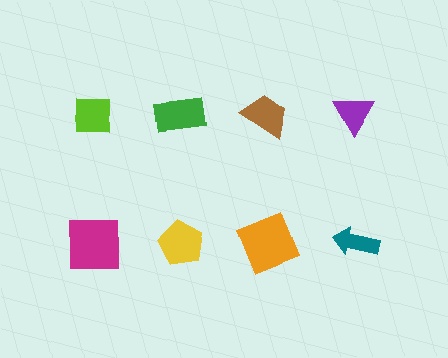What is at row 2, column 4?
A teal arrow.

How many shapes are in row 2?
4 shapes.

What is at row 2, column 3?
An orange square.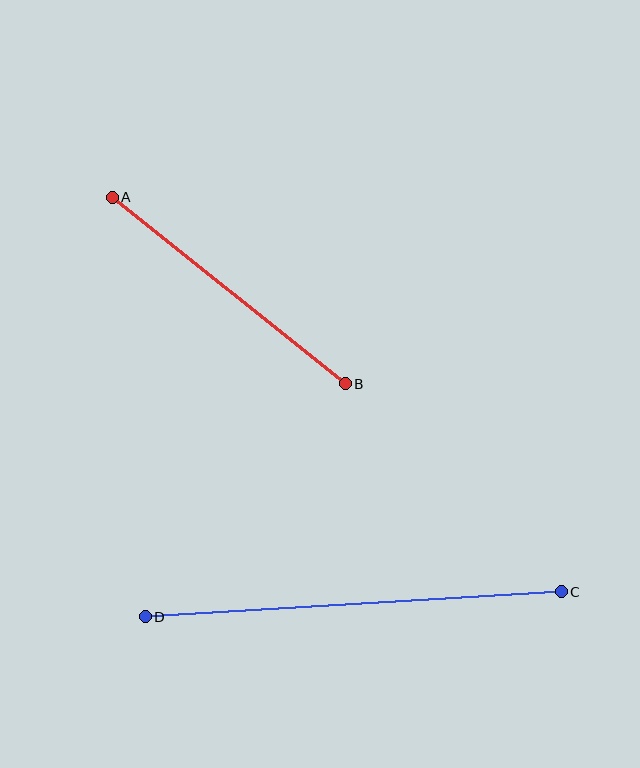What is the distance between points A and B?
The distance is approximately 299 pixels.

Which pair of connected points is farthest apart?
Points C and D are farthest apart.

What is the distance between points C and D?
The distance is approximately 417 pixels.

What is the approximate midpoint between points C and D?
The midpoint is at approximately (353, 604) pixels.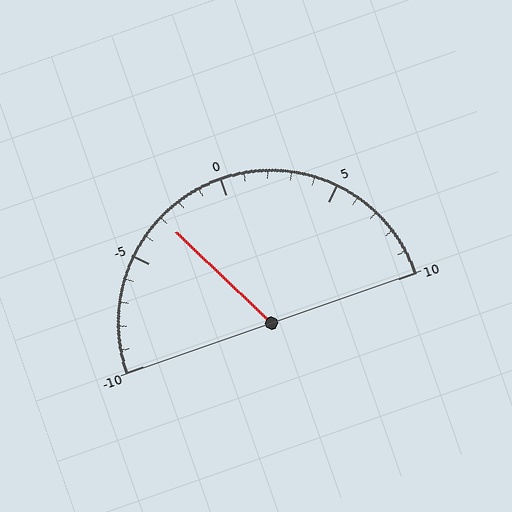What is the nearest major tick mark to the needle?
The nearest major tick mark is -5.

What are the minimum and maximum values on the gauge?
The gauge ranges from -10 to 10.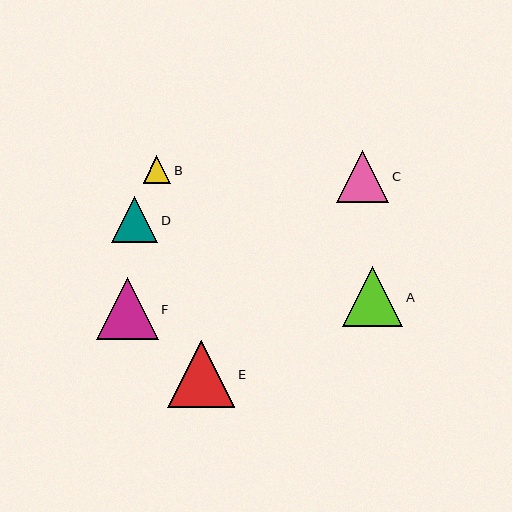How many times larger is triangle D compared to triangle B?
Triangle D is approximately 1.7 times the size of triangle B.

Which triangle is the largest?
Triangle E is the largest with a size of approximately 67 pixels.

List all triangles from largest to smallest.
From largest to smallest: E, F, A, C, D, B.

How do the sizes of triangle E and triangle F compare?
Triangle E and triangle F are approximately the same size.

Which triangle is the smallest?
Triangle B is the smallest with a size of approximately 28 pixels.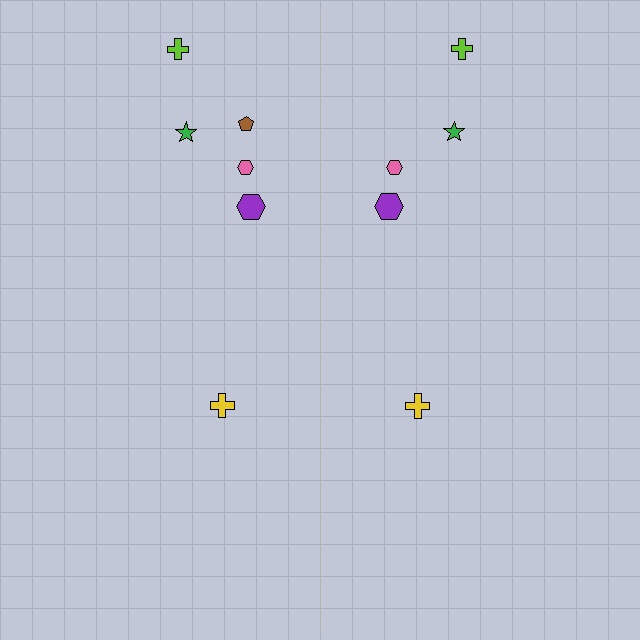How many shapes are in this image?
There are 11 shapes in this image.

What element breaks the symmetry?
A brown pentagon is missing from the right side.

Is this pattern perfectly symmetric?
No, the pattern is not perfectly symmetric. A brown pentagon is missing from the right side.